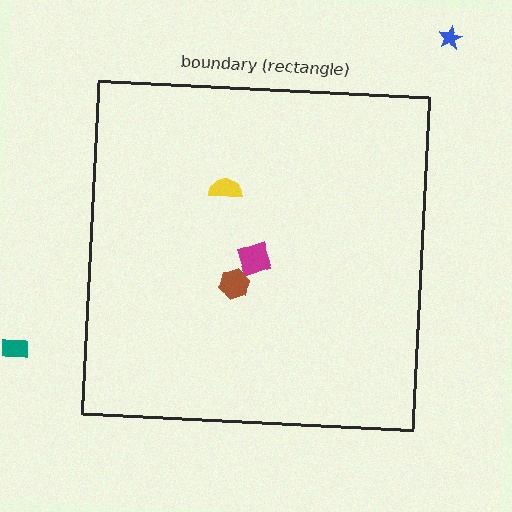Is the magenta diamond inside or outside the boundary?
Inside.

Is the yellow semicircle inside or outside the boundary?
Inside.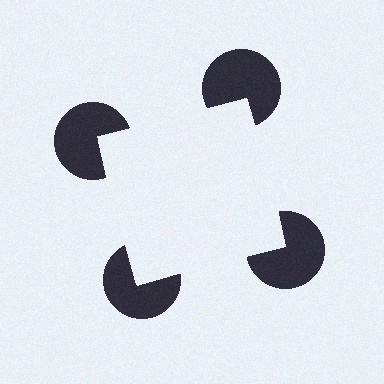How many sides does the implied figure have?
4 sides.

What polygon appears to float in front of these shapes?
An illusory square — its edges are inferred from the aligned wedge cuts in the pac-man discs, not physically drawn.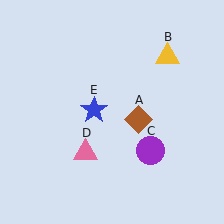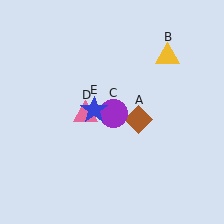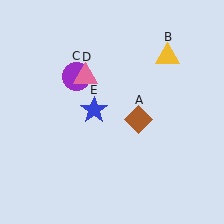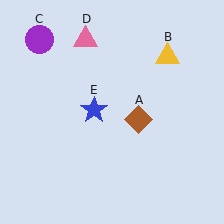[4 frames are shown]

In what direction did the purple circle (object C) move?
The purple circle (object C) moved up and to the left.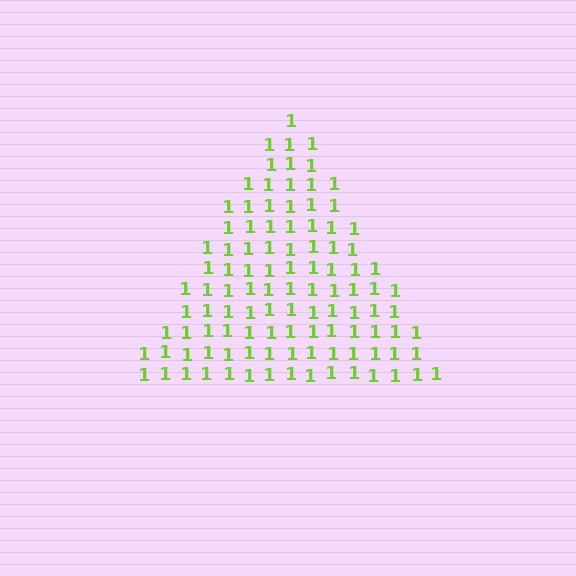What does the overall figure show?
The overall figure shows a triangle.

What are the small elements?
The small elements are digit 1's.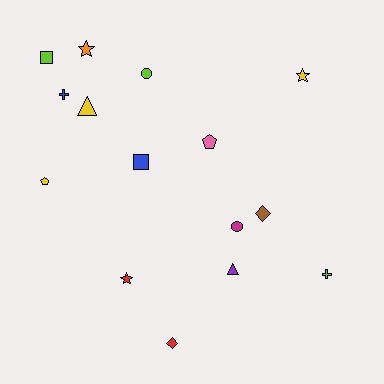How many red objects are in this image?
There are 2 red objects.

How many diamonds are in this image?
There are 2 diamonds.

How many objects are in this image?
There are 15 objects.